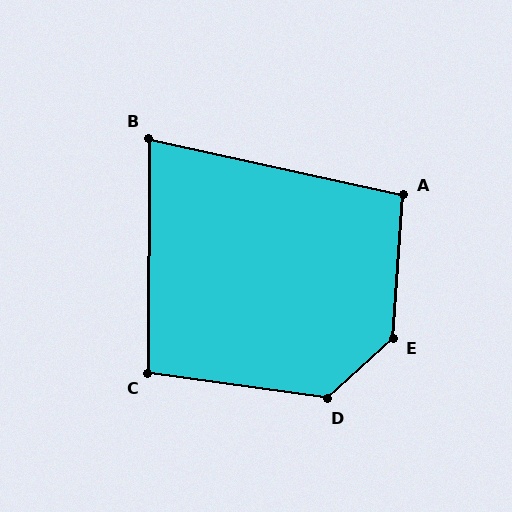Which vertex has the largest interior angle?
E, at approximately 137 degrees.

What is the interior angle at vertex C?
Approximately 98 degrees (obtuse).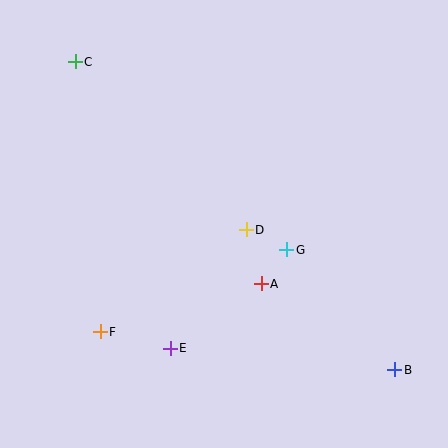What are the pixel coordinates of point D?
Point D is at (246, 230).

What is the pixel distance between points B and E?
The distance between B and E is 225 pixels.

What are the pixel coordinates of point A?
Point A is at (261, 284).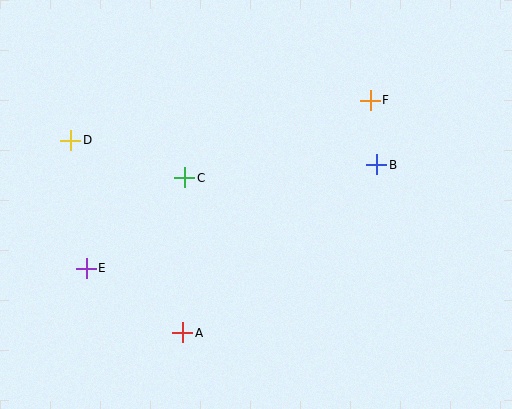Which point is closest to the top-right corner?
Point F is closest to the top-right corner.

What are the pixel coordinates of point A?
Point A is at (183, 333).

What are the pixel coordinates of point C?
Point C is at (185, 178).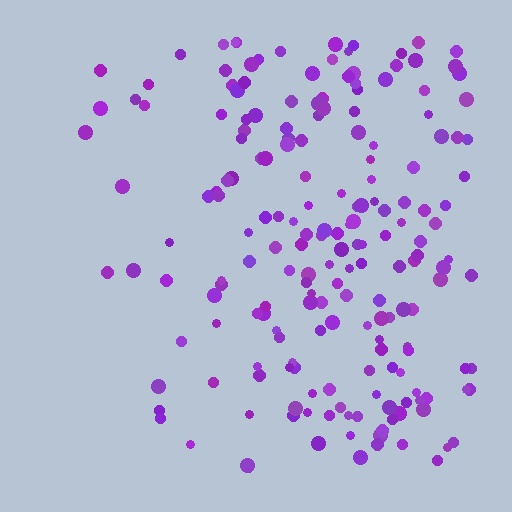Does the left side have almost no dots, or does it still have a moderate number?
Still a moderate number, just noticeably fewer than the right.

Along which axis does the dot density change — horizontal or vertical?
Horizontal.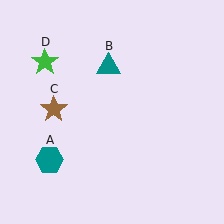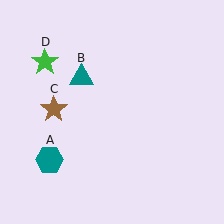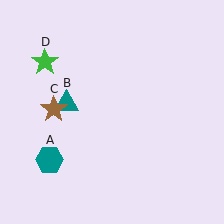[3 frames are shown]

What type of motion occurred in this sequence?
The teal triangle (object B) rotated counterclockwise around the center of the scene.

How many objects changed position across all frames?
1 object changed position: teal triangle (object B).